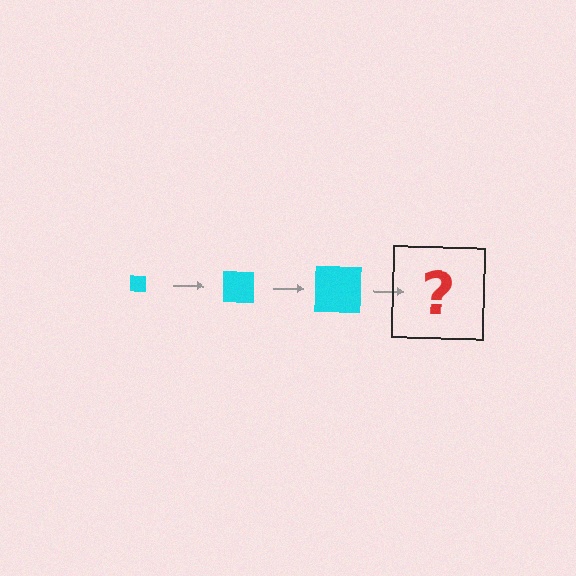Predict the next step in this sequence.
The next step is a cyan square, larger than the previous one.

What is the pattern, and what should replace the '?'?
The pattern is that the square gets progressively larger each step. The '?' should be a cyan square, larger than the previous one.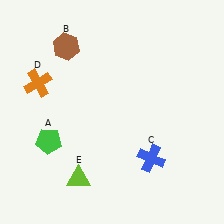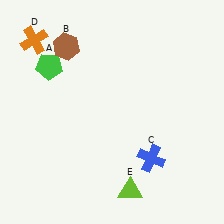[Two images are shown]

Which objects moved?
The objects that moved are: the green pentagon (A), the orange cross (D), the lime triangle (E).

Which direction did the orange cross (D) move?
The orange cross (D) moved up.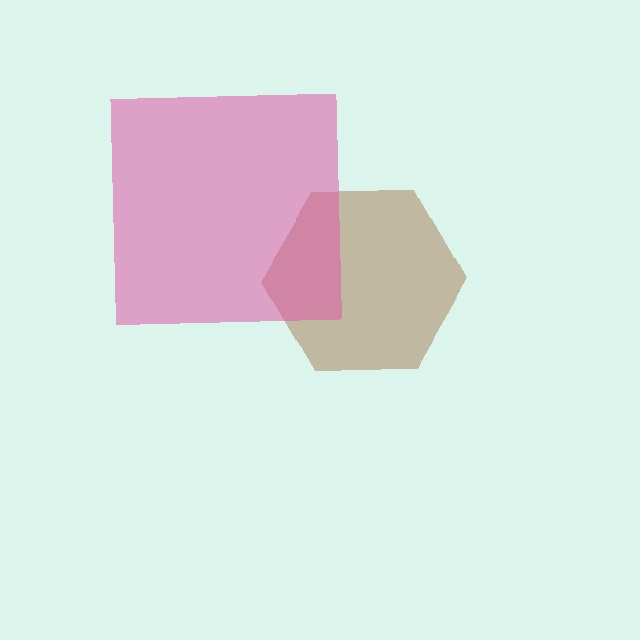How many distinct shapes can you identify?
There are 2 distinct shapes: a brown hexagon, a pink square.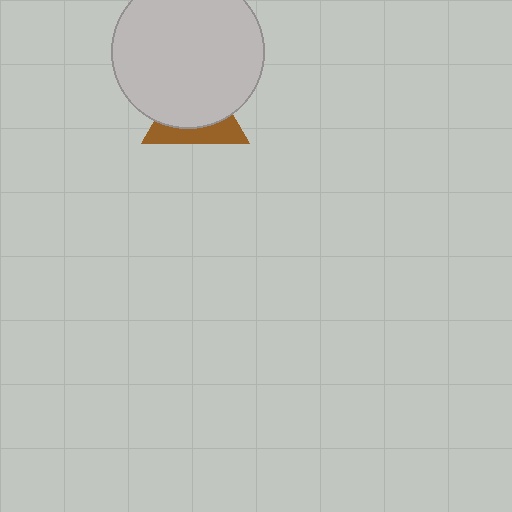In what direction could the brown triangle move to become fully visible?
The brown triangle could move down. That would shift it out from behind the light gray circle entirely.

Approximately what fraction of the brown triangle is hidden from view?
Roughly 64% of the brown triangle is hidden behind the light gray circle.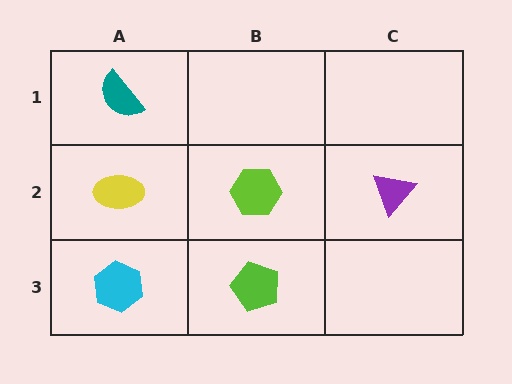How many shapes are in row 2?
3 shapes.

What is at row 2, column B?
A lime hexagon.